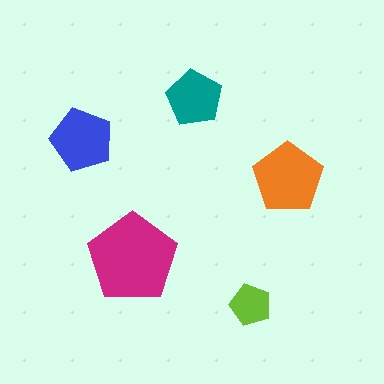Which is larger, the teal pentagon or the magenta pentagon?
The magenta one.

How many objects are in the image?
There are 5 objects in the image.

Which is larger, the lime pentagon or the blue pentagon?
The blue one.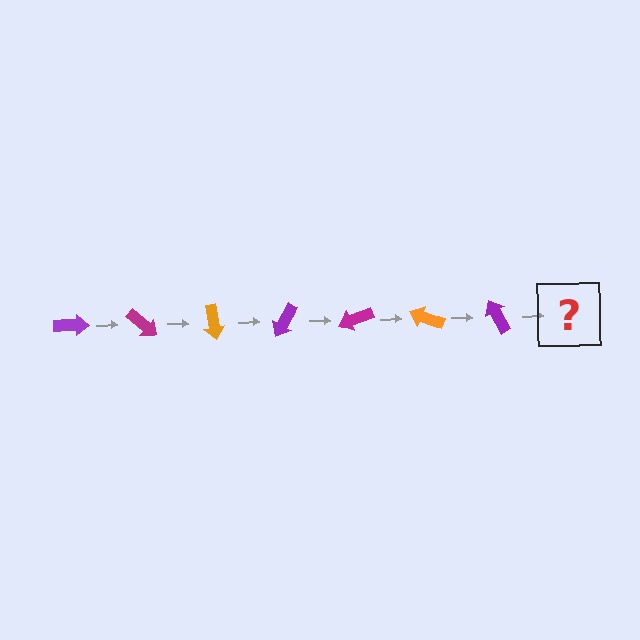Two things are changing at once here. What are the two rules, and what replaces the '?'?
The two rules are that it rotates 40 degrees each step and the color cycles through purple, magenta, and orange. The '?' should be a magenta arrow, rotated 280 degrees from the start.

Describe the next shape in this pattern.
It should be a magenta arrow, rotated 280 degrees from the start.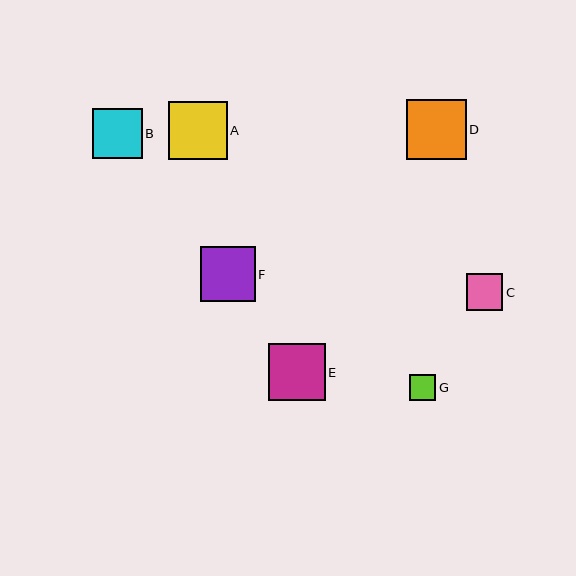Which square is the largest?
Square D is the largest with a size of approximately 60 pixels.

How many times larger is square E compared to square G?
Square E is approximately 2.1 times the size of square G.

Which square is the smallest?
Square G is the smallest with a size of approximately 26 pixels.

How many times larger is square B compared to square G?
Square B is approximately 1.9 times the size of square G.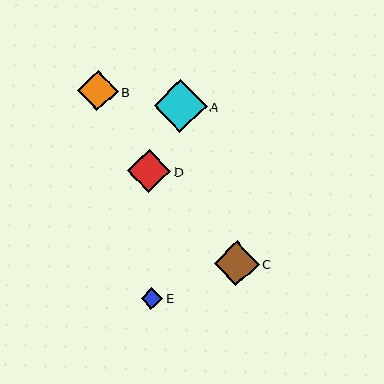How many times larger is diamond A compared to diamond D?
Diamond A is approximately 1.2 times the size of diamond D.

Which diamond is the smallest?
Diamond E is the smallest with a size of approximately 21 pixels.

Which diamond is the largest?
Diamond A is the largest with a size of approximately 53 pixels.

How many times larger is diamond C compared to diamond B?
Diamond C is approximately 1.1 times the size of diamond B.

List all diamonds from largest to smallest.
From largest to smallest: A, C, D, B, E.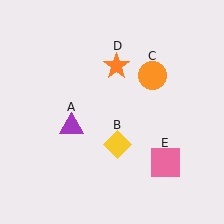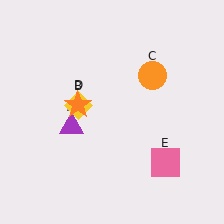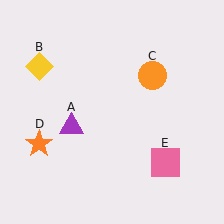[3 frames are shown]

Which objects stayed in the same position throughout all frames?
Purple triangle (object A) and orange circle (object C) and pink square (object E) remained stationary.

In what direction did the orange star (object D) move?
The orange star (object D) moved down and to the left.